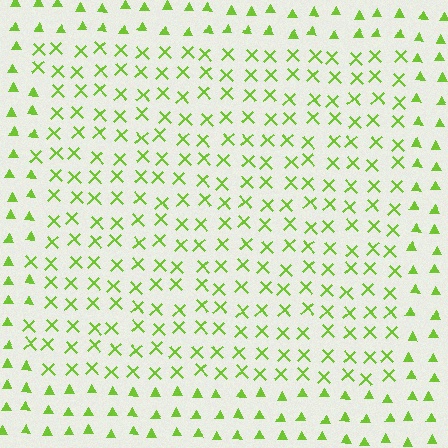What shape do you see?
I see a rectangle.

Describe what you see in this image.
The image is filled with small lime elements arranged in a uniform grid. A rectangle-shaped region contains X marks, while the surrounding area contains triangles. The boundary is defined purely by the change in element shape.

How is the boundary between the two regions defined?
The boundary is defined by a change in element shape: X marks inside vs. triangles outside. All elements share the same color and spacing.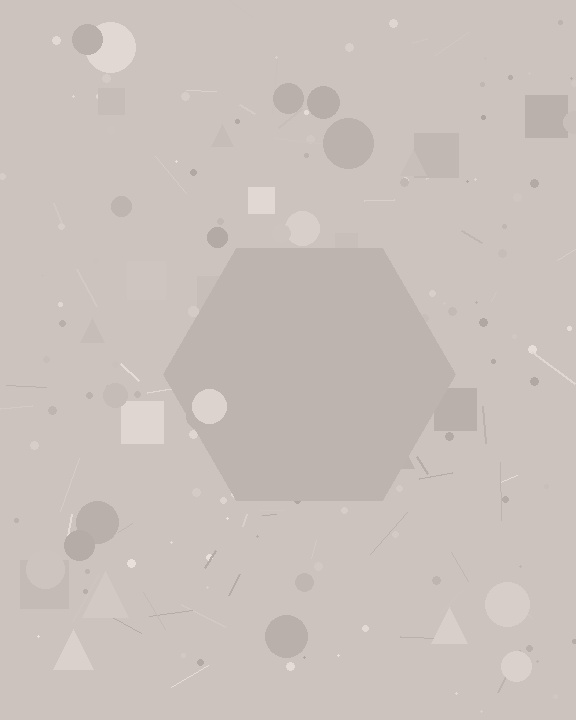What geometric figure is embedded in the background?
A hexagon is embedded in the background.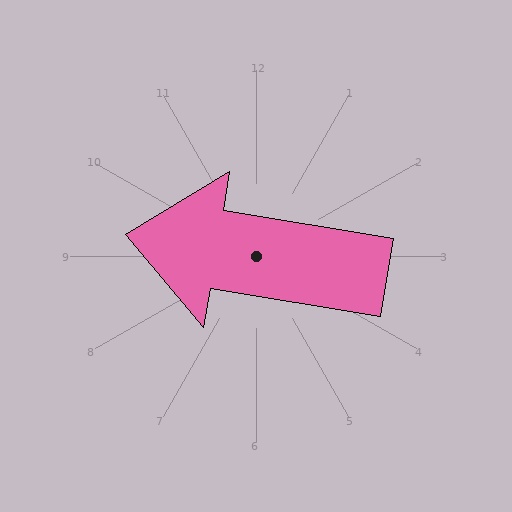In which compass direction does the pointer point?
West.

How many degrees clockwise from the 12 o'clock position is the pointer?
Approximately 279 degrees.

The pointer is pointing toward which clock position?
Roughly 9 o'clock.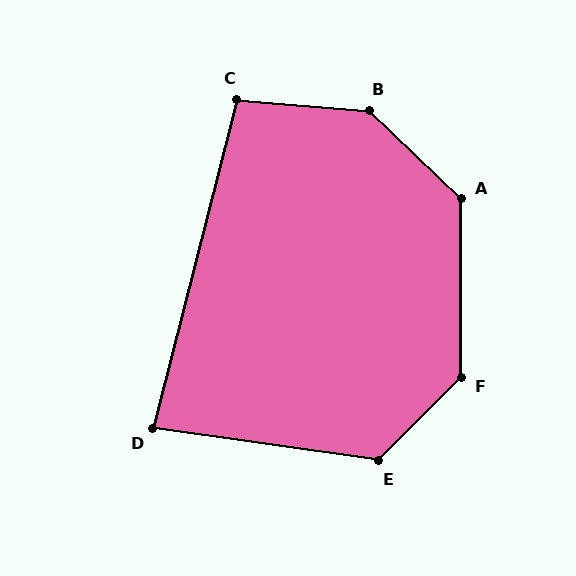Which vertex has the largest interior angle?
B, at approximately 141 degrees.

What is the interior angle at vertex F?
Approximately 135 degrees (obtuse).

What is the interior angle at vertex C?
Approximately 100 degrees (obtuse).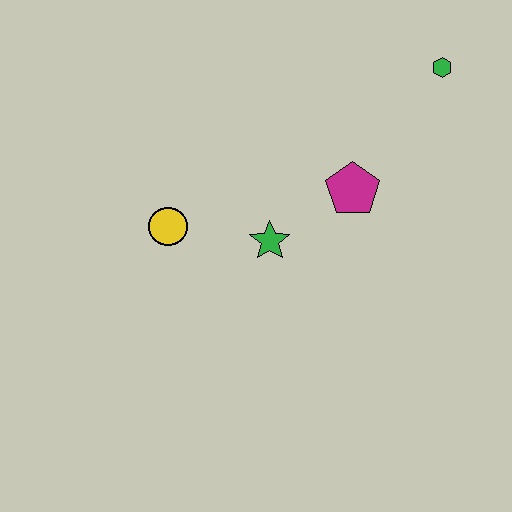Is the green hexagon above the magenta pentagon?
Yes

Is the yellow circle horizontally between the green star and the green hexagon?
No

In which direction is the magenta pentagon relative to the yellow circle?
The magenta pentagon is to the right of the yellow circle.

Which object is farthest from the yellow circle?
The green hexagon is farthest from the yellow circle.